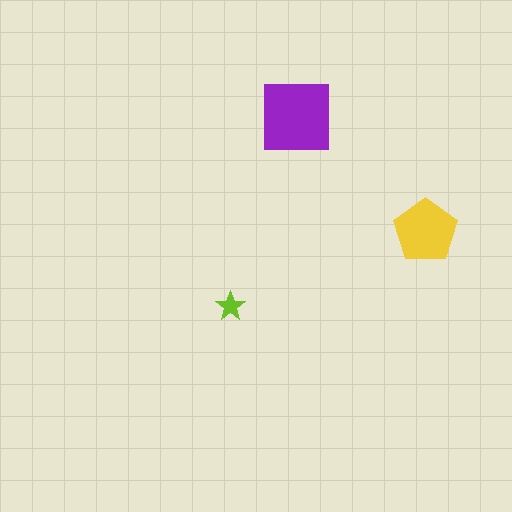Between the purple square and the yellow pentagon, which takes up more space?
The purple square.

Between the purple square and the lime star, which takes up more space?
The purple square.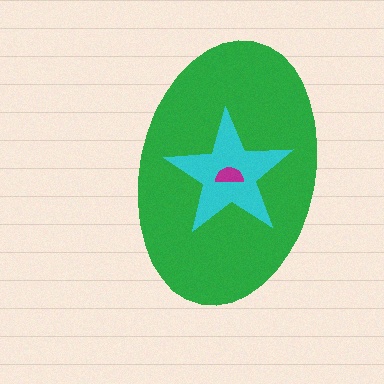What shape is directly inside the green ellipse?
The cyan star.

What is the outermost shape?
The green ellipse.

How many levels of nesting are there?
3.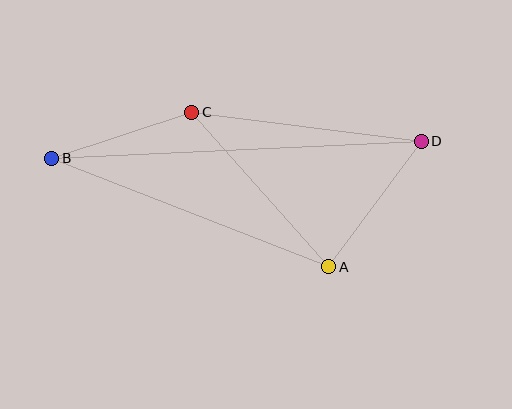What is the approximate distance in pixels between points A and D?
The distance between A and D is approximately 156 pixels.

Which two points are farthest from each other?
Points B and D are farthest from each other.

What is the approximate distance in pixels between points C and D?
The distance between C and D is approximately 232 pixels.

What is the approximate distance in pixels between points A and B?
The distance between A and B is approximately 298 pixels.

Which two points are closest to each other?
Points B and C are closest to each other.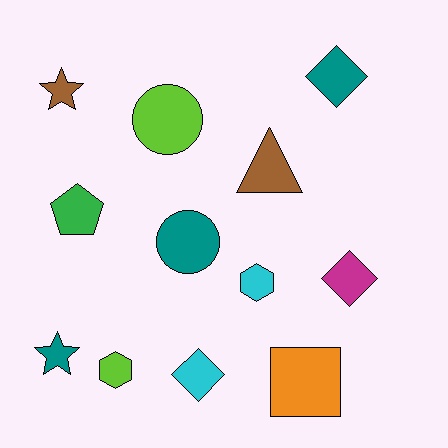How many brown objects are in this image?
There are 2 brown objects.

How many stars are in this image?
There are 2 stars.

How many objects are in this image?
There are 12 objects.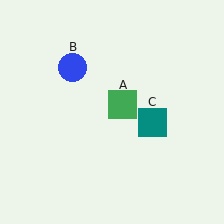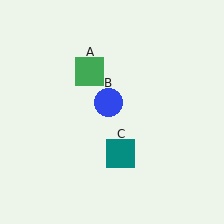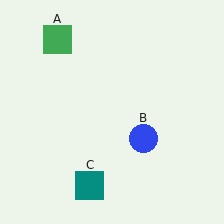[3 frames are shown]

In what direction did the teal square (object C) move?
The teal square (object C) moved down and to the left.